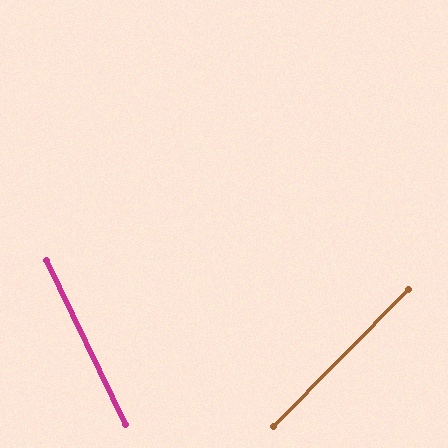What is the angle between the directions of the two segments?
Approximately 71 degrees.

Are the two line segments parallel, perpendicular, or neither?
Neither parallel nor perpendicular — they differ by about 71°.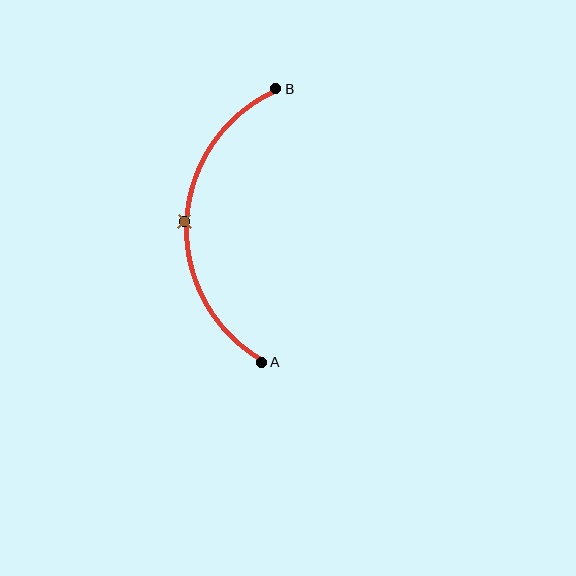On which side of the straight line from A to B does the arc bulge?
The arc bulges to the left of the straight line connecting A and B.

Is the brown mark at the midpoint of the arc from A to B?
Yes. The brown mark lies on the arc at equal arc-length from both A and B — it is the arc midpoint.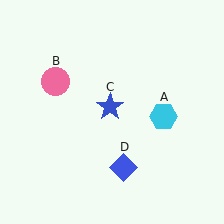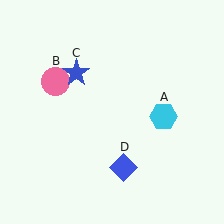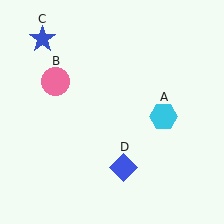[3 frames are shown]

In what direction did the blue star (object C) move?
The blue star (object C) moved up and to the left.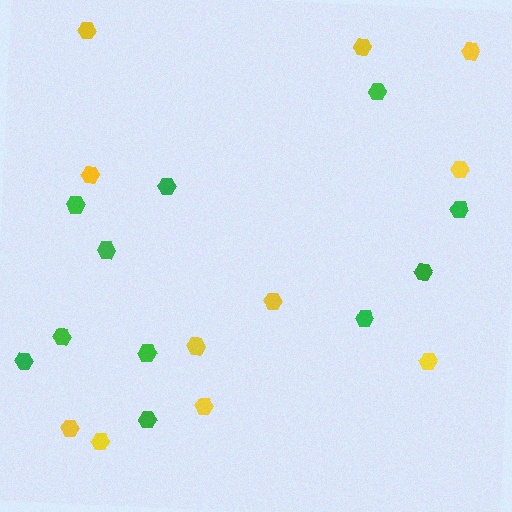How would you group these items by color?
There are 2 groups: one group of green hexagons (11) and one group of yellow hexagons (11).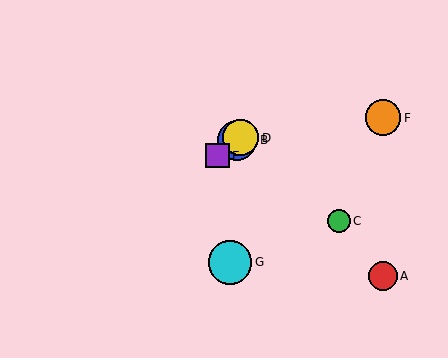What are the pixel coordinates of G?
Object G is at (230, 262).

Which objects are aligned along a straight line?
Objects B, D, E are aligned along a straight line.